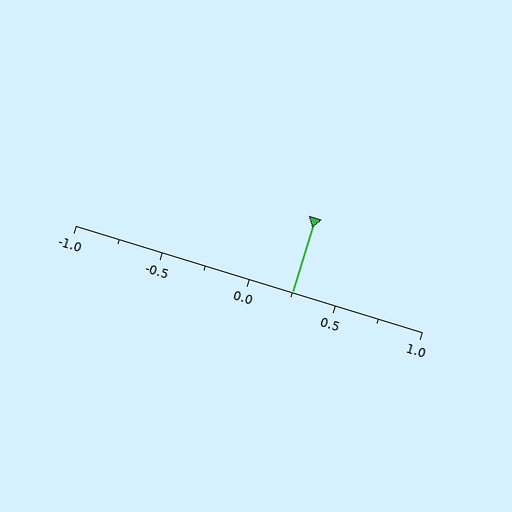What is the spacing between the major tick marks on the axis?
The major ticks are spaced 0.5 apart.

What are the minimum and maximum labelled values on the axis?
The axis runs from -1.0 to 1.0.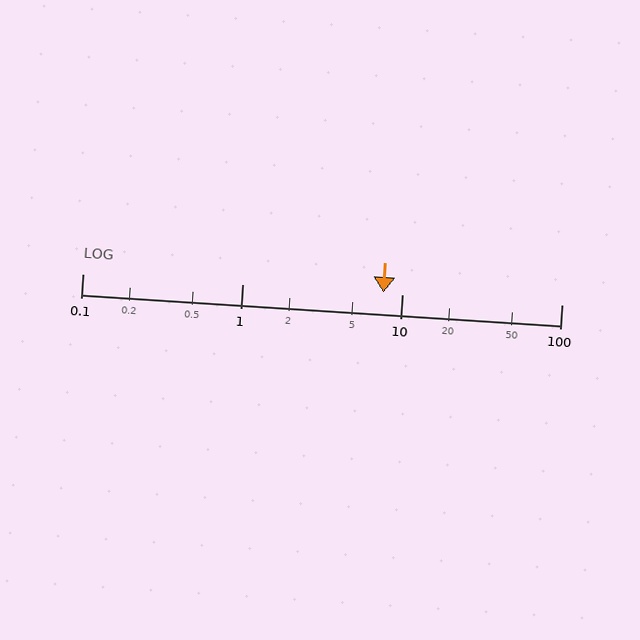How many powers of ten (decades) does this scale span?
The scale spans 3 decades, from 0.1 to 100.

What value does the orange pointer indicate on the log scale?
The pointer indicates approximately 7.7.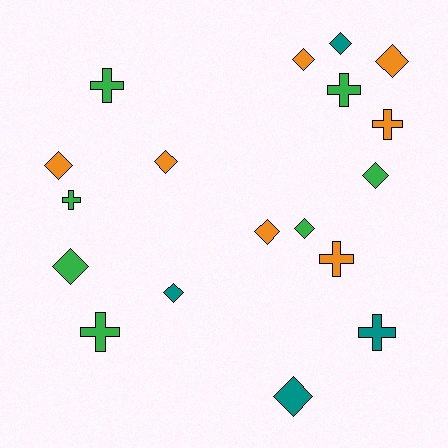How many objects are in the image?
There are 18 objects.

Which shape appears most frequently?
Diamond, with 11 objects.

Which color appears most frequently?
Green, with 7 objects.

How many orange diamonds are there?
There are 5 orange diamonds.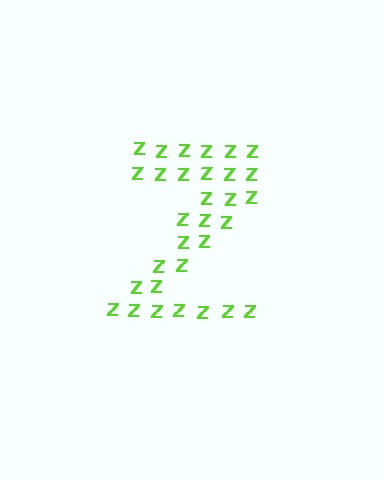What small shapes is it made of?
It is made of small letter Z's.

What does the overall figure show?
The overall figure shows the letter Z.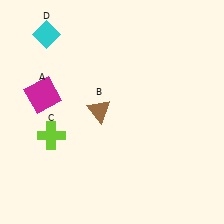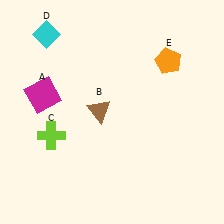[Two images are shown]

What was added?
An orange pentagon (E) was added in Image 2.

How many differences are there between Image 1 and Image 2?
There is 1 difference between the two images.